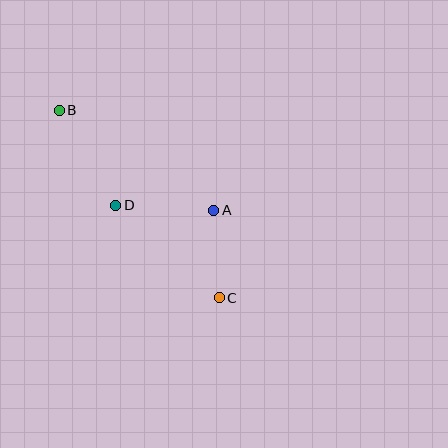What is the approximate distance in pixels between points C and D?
The distance between C and D is approximately 139 pixels.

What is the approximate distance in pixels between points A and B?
The distance between A and B is approximately 184 pixels.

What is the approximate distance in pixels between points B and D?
The distance between B and D is approximately 111 pixels.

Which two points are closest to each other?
Points A and C are closest to each other.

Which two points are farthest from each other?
Points B and C are farthest from each other.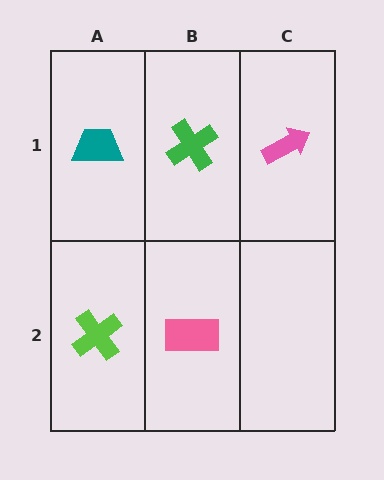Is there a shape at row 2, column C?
No, that cell is empty.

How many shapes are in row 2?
2 shapes.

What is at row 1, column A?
A teal trapezoid.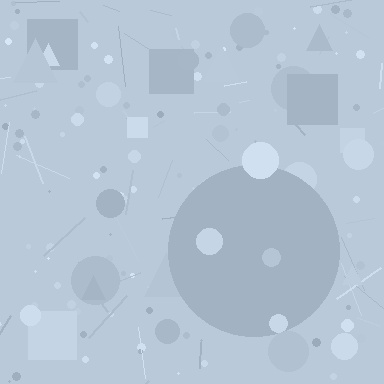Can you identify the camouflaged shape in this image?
The camouflaged shape is a circle.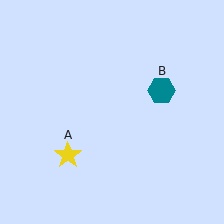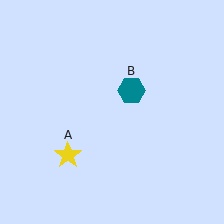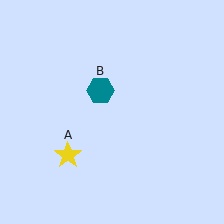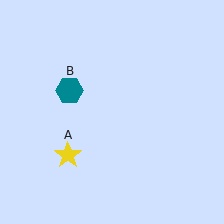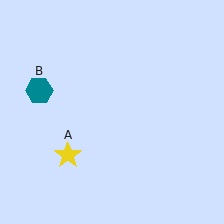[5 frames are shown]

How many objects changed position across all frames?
1 object changed position: teal hexagon (object B).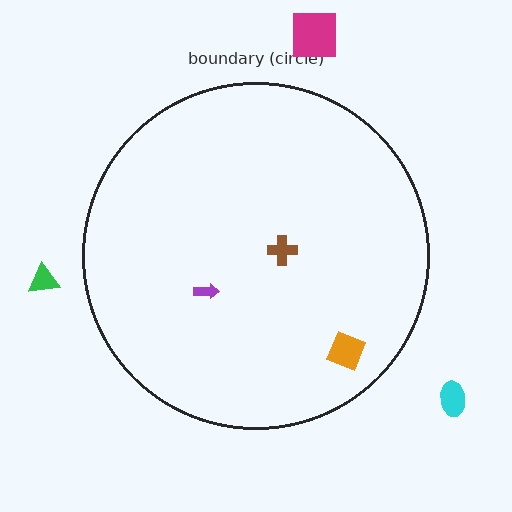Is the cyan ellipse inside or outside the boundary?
Outside.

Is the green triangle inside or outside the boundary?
Outside.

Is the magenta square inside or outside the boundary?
Outside.